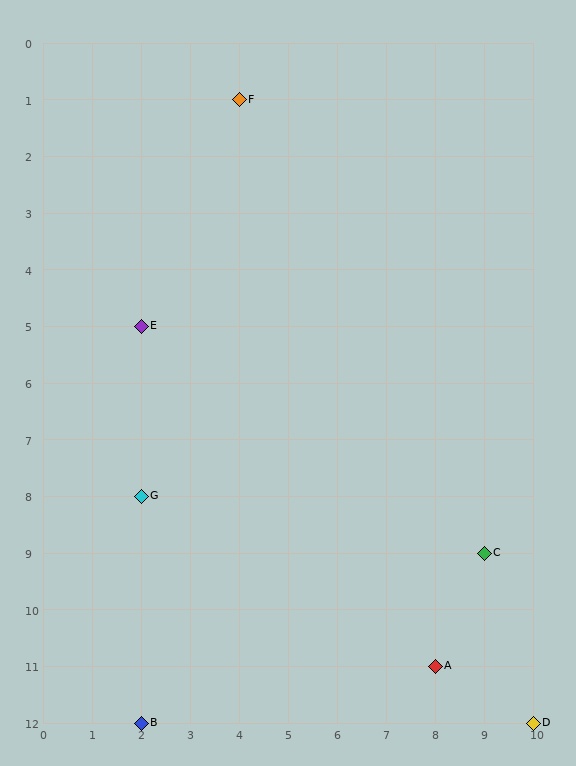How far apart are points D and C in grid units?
Points D and C are 1 column and 3 rows apart (about 3.2 grid units diagonally).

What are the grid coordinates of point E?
Point E is at grid coordinates (2, 5).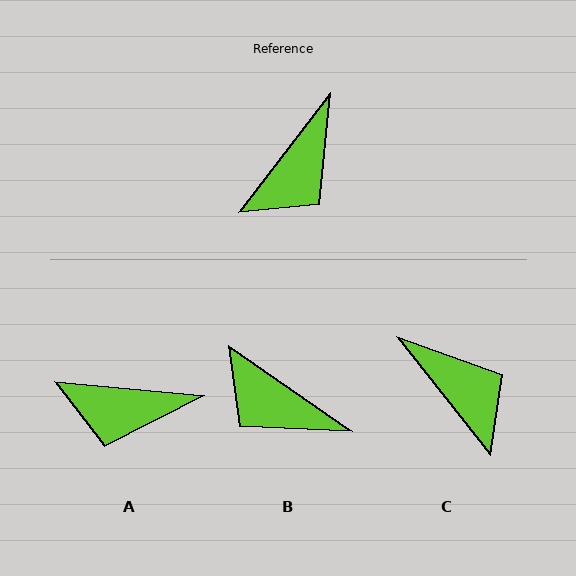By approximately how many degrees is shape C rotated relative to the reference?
Approximately 76 degrees counter-clockwise.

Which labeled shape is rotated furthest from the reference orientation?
B, about 87 degrees away.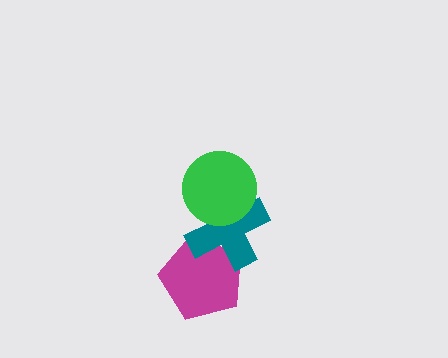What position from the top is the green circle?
The green circle is 1st from the top.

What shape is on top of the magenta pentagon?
The teal cross is on top of the magenta pentagon.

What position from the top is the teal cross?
The teal cross is 2nd from the top.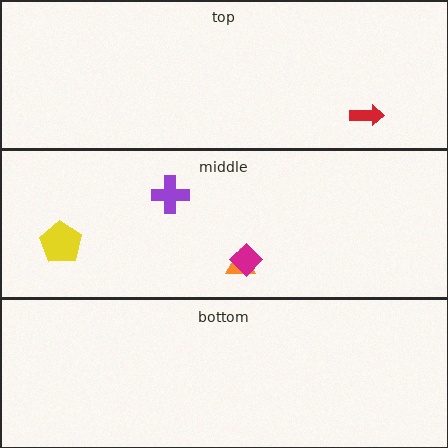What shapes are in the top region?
The red arrow.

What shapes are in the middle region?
The orange triangle, the yellow pentagon, the purple cross, the magenta diamond.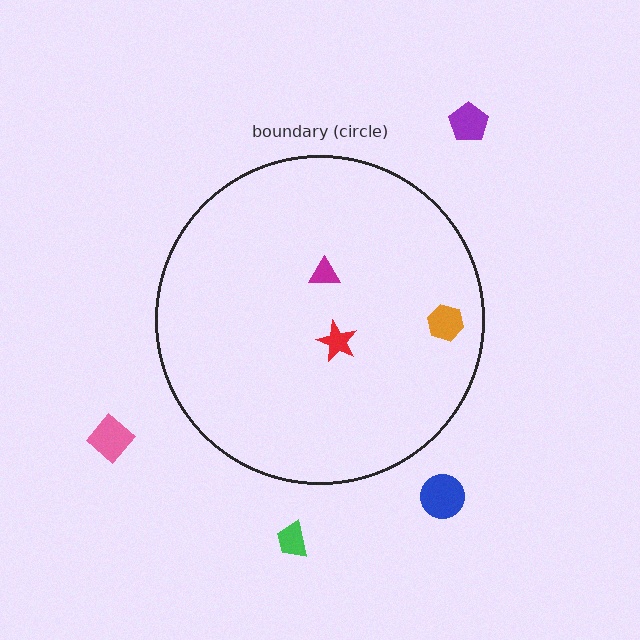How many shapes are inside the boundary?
3 inside, 4 outside.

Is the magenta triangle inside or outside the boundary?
Inside.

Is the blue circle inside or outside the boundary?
Outside.